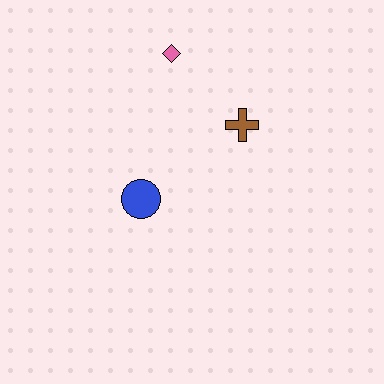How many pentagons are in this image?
There are no pentagons.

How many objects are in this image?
There are 3 objects.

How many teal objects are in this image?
There are no teal objects.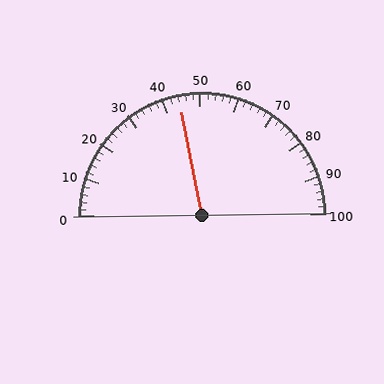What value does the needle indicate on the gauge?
The needle indicates approximately 44.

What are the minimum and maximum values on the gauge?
The gauge ranges from 0 to 100.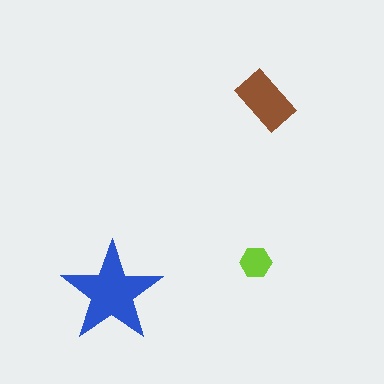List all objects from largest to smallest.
The blue star, the brown rectangle, the lime hexagon.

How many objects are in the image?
There are 3 objects in the image.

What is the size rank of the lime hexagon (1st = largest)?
3rd.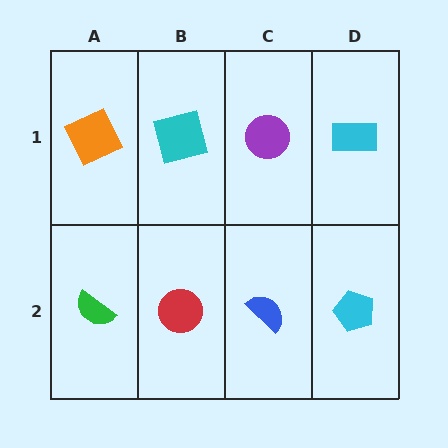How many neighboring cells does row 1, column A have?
2.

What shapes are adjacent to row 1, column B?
A red circle (row 2, column B), an orange square (row 1, column A), a purple circle (row 1, column C).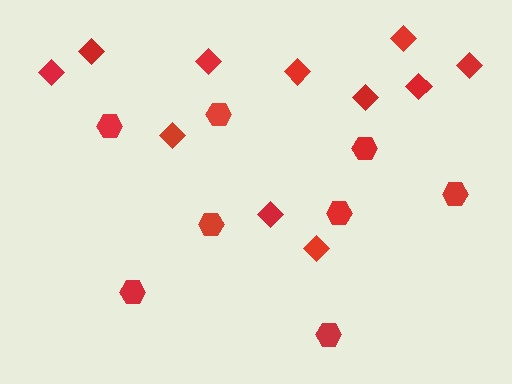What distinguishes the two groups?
There are 2 groups: one group of diamonds (11) and one group of hexagons (8).